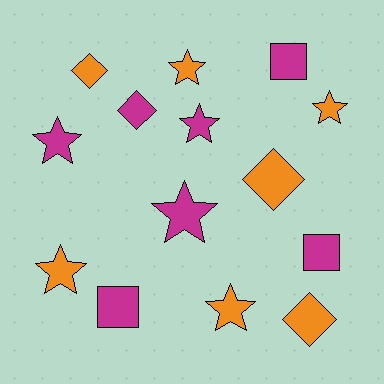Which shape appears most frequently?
Star, with 7 objects.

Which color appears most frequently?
Magenta, with 7 objects.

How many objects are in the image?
There are 14 objects.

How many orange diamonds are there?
There are 3 orange diamonds.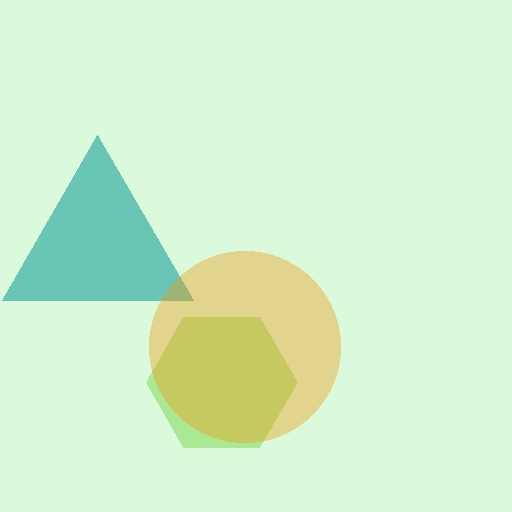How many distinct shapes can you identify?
There are 3 distinct shapes: a teal triangle, a lime hexagon, an orange circle.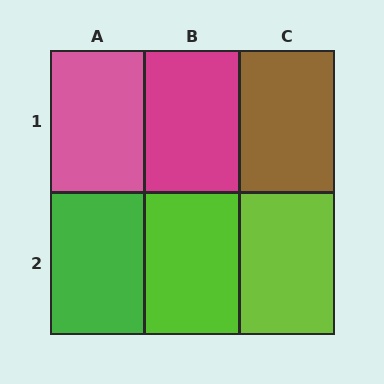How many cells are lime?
2 cells are lime.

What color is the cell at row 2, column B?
Lime.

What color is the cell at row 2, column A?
Green.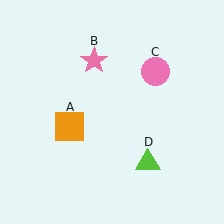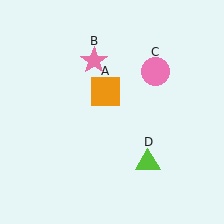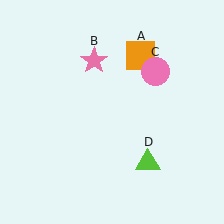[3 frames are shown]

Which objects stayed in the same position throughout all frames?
Pink star (object B) and pink circle (object C) and lime triangle (object D) remained stationary.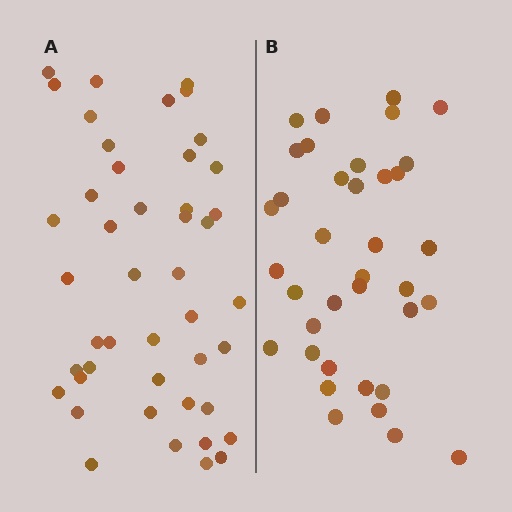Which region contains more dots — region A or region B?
Region A (the left region) has more dots.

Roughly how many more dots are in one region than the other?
Region A has roughly 8 or so more dots than region B.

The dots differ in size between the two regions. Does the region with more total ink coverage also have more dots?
No. Region B has more total ink coverage because its dots are larger, but region A actually contains more individual dots. Total area can be misleading — the number of items is what matters here.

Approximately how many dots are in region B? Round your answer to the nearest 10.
About 40 dots. (The exact count is 37, which rounds to 40.)